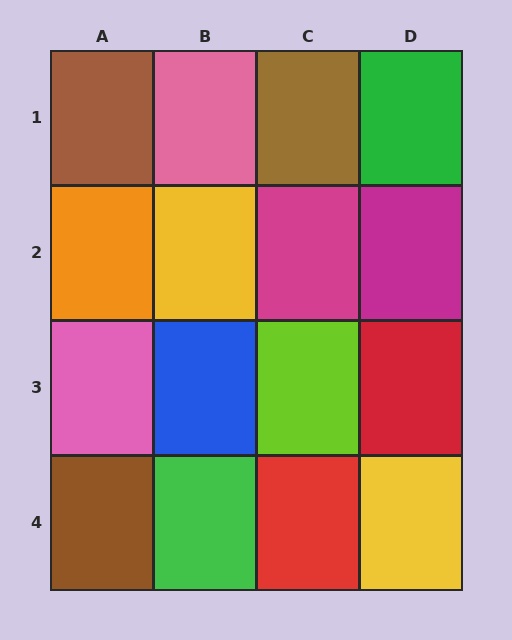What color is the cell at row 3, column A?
Pink.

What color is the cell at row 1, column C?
Brown.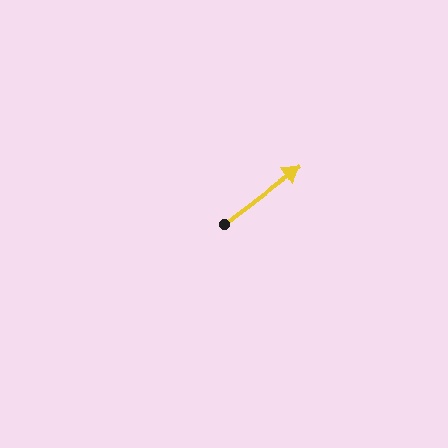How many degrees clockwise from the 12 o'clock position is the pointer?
Approximately 53 degrees.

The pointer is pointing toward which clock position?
Roughly 2 o'clock.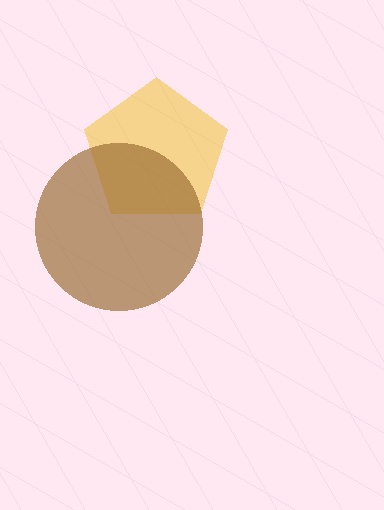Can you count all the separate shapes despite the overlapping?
Yes, there are 2 separate shapes.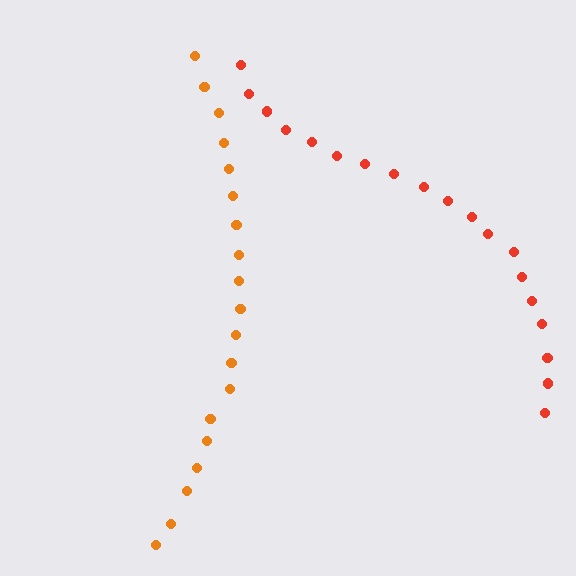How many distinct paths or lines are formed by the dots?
There are 2 distinct paths.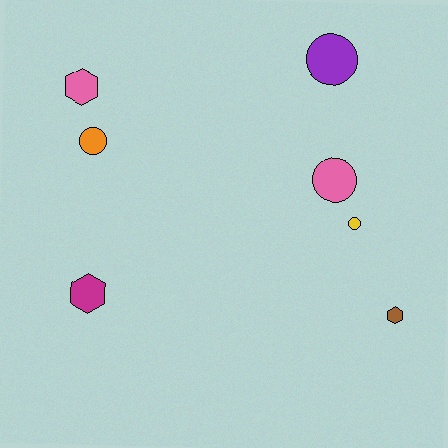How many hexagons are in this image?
There are 3 hexagons.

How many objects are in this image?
There are 7 objects.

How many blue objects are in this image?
There are no blue objects.